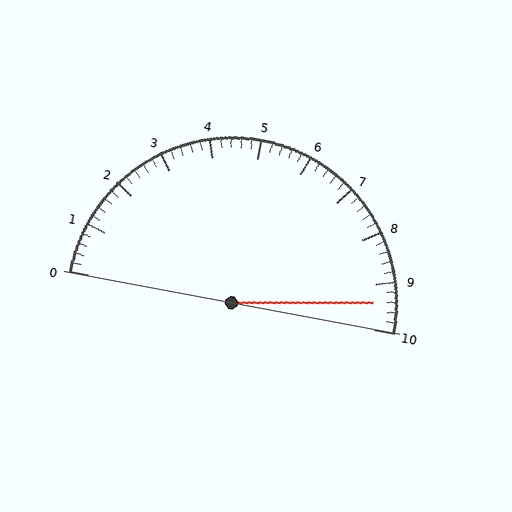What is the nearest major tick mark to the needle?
The nearest major tick mark is 9.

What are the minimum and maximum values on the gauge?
The gauge ranges from 0 to 10.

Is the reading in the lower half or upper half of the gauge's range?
The reading is in the upper half of the range (0 to 10).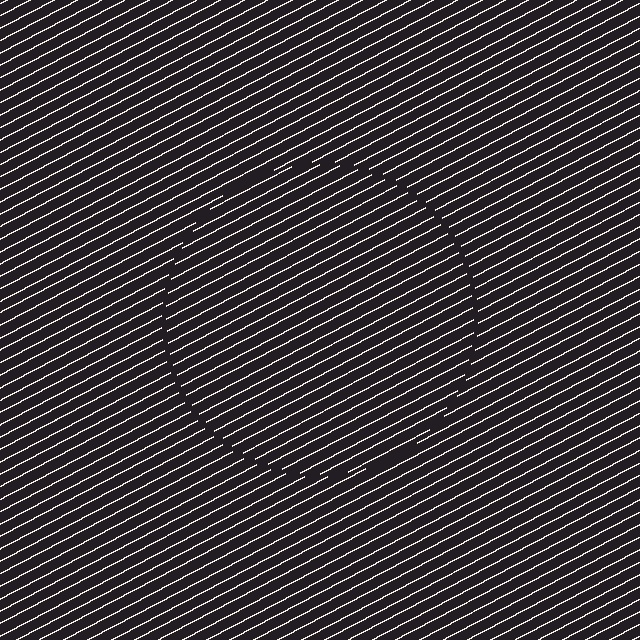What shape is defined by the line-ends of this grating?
An illusory circle. The interior of the shape contains the same grating, shifted by half a period — the contour is defined by the phase discontinuity where line-ends from the inner and outer gratings abut.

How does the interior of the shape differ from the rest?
The interior of the shape contains the same grating, shifted by half a period — the contour is defined by the phase discontinuity where line-ends from the inner and outer gratings abut.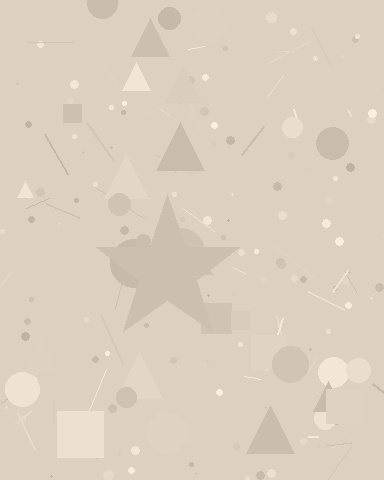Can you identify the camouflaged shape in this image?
The camouflaged shape is a star.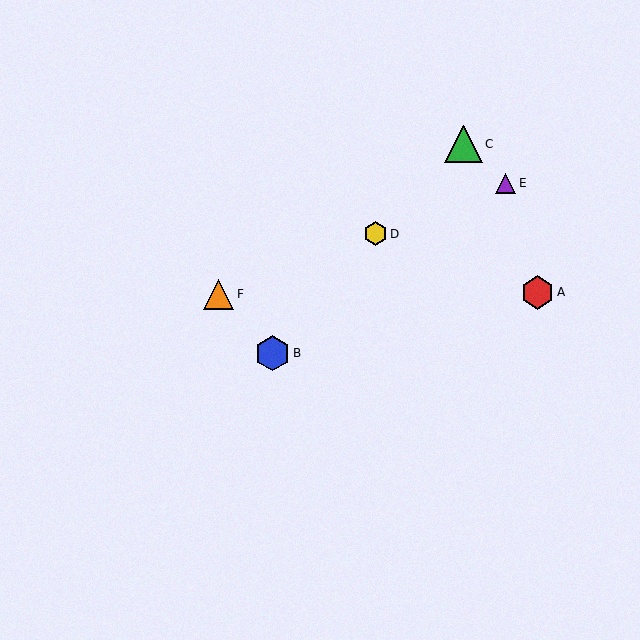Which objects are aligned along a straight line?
Objects D, E, F are aligned along a straight line.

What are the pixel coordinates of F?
Object F is at (219, 294).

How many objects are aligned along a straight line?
3 objects (D, E, F) are aligned along a straight line.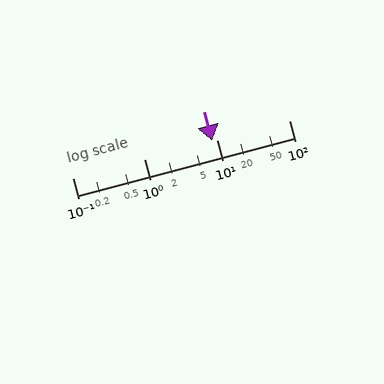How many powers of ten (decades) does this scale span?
The scale spans 3 decades, from 0.1 to 100.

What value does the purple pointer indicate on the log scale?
The pointer indicates approximately 8.5.